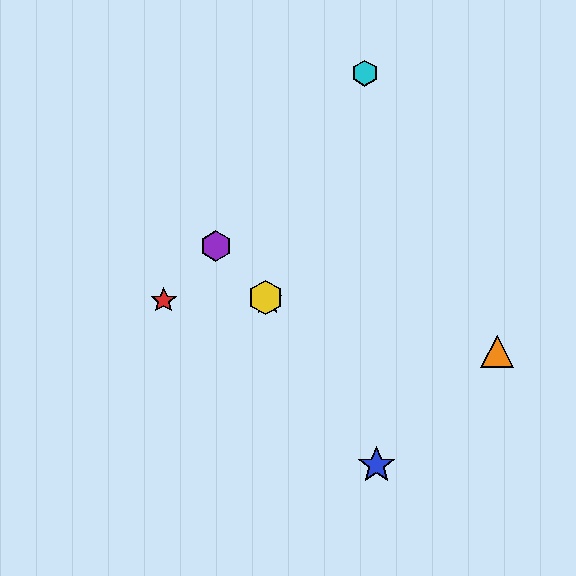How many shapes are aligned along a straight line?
3 shapes (the green star, the yellow hexagon, the purple hexagon) are aligned along a straight line.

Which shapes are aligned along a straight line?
The green star, the yellow hexagon, the purple hexagon are aligned along a straight line.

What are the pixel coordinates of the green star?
The green star is at (268, 300).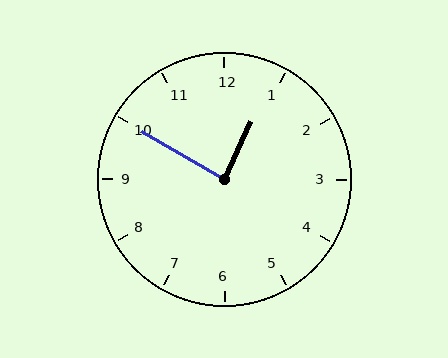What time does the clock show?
12:50.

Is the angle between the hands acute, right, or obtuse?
It is right.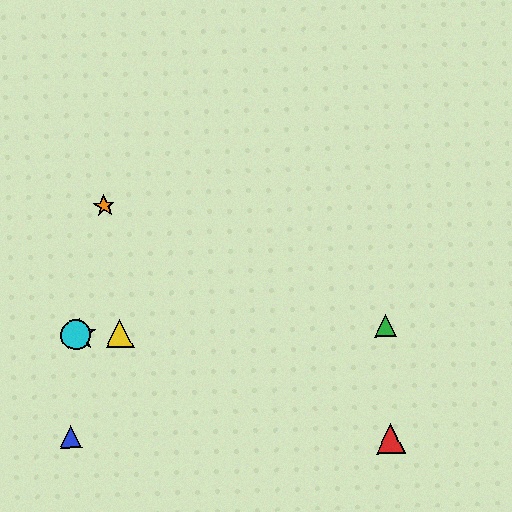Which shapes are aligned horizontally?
The green triangle, the yellow triangle, the purple star, the cyan circle are aligned horizontally.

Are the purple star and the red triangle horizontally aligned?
No, the purple star is at y≈335 and the red triangle is at y≈439.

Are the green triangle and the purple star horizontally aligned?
Yes, both are at y≈326.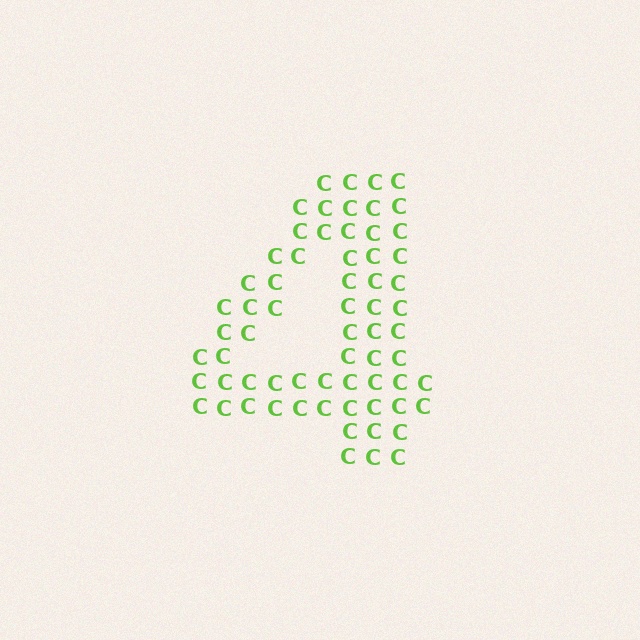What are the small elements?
The small elements are letter C's.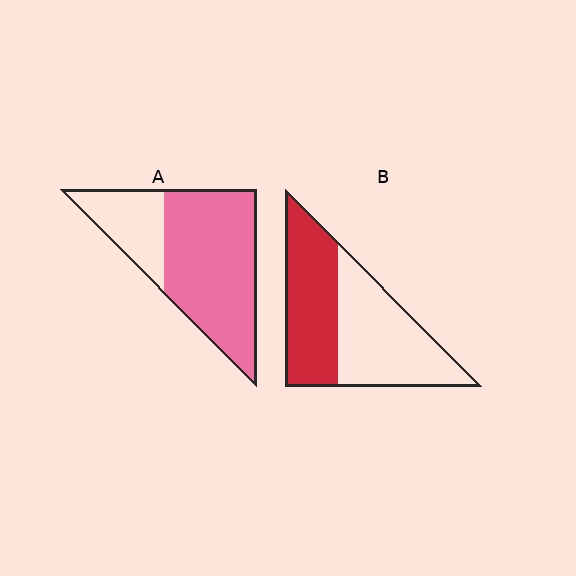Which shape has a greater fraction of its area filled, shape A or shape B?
Shape A.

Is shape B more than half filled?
Roughly half.